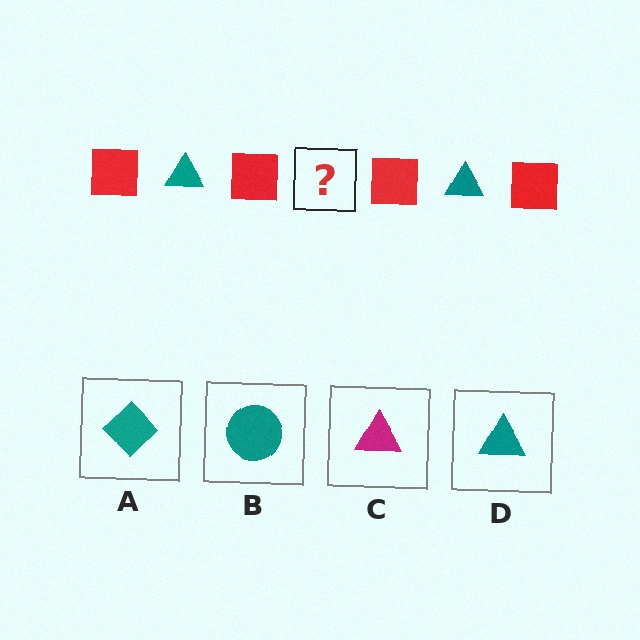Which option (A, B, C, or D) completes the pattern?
D.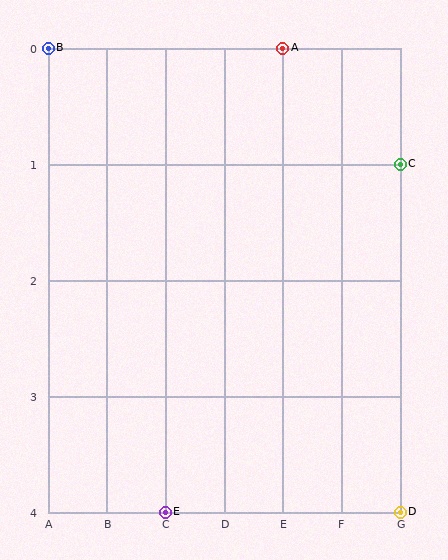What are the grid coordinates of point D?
Point D is at grid coordinates (G, 4).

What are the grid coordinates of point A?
Point A is at grid coordinates (E, 0).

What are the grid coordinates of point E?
Point E is at grid coordinates (C, 4).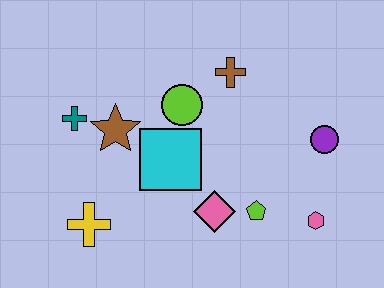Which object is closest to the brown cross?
The lime circle is closest to the brown cross.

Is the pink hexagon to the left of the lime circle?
No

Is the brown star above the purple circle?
Yes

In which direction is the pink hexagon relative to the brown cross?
The pink hexagon is below the brown cross.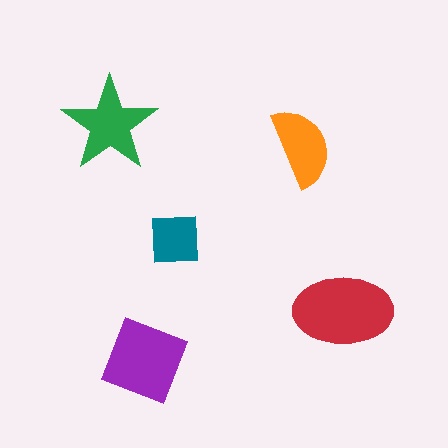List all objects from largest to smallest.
The red ellipse, the purple square, the green star, the orange semicircle, the teal square.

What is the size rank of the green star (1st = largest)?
3rd.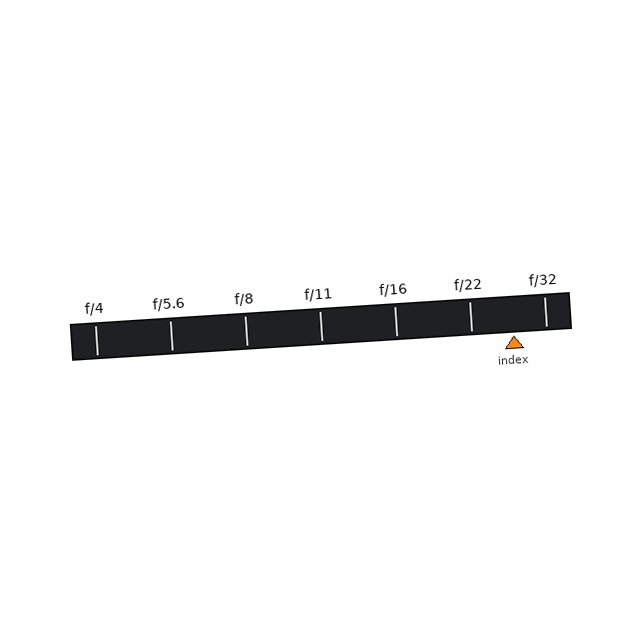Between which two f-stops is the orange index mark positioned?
The index mark is between f/22 and f/32.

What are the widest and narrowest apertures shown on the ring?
The widest aperture shown is f/4 and the narrowest is f/32.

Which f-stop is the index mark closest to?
The index mark is closest to f/32.